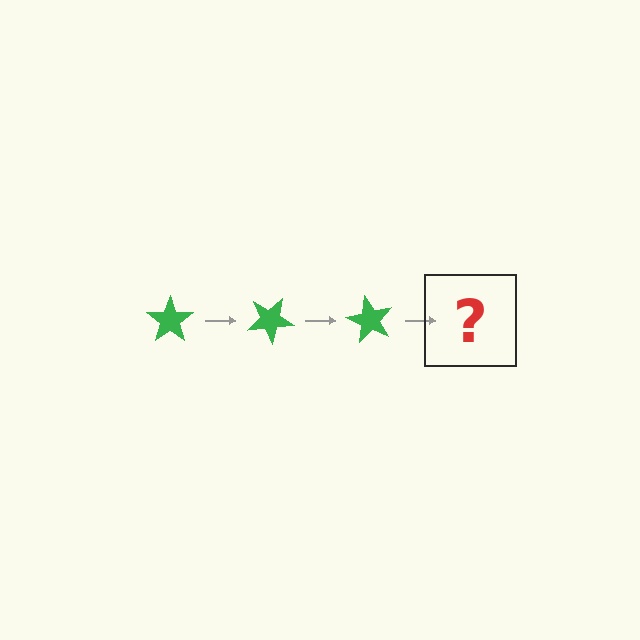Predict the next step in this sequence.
The next step is a green star rotated 90 degrees.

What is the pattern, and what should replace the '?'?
The pattern is that the star rotates 30 degrees each step. The '?' should be a green star rotated 90 degrees.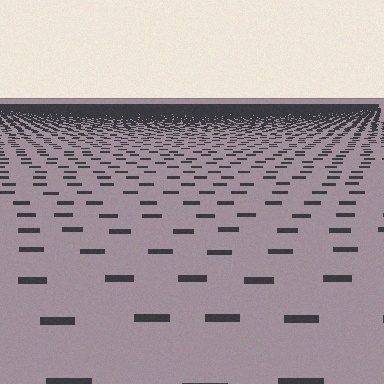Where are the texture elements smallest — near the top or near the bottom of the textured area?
Near the top.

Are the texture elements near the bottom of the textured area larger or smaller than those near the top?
Larger. Near the bottom, elements are closer to the viewer and appear at a bigger on-screen size.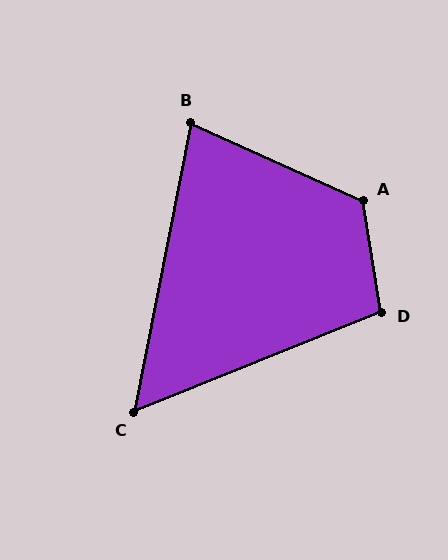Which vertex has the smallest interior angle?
C, at approximately 57 degrees.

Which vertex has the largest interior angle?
A, at approximately 123 degrees.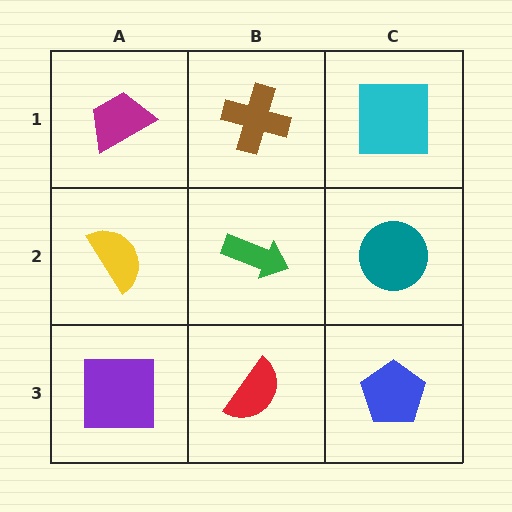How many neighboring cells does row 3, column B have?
3.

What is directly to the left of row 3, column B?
A purple square.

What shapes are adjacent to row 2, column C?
A cyan square (row 1, column C), a blue pentagon (row 3, column C), a green arrow (row 2, column B).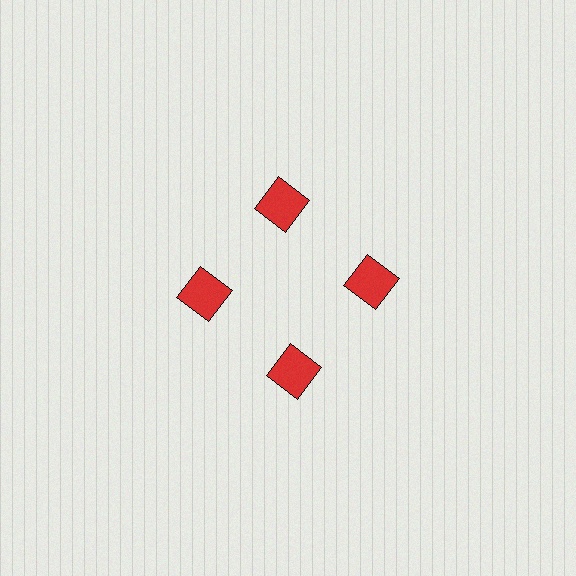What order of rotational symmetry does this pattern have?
This pattern has 4-fold rotational symmetry.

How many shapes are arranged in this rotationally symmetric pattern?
There are 4 shapes, arranged in 4 groups of 1.